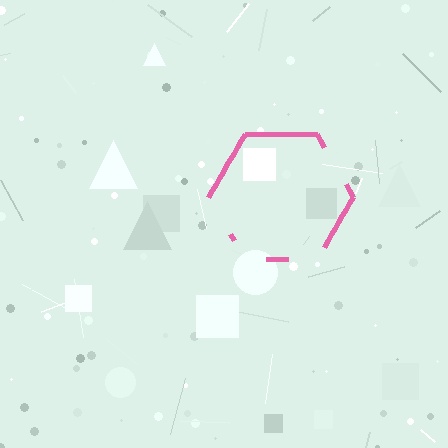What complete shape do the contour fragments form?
The contour fragments form a hexagon.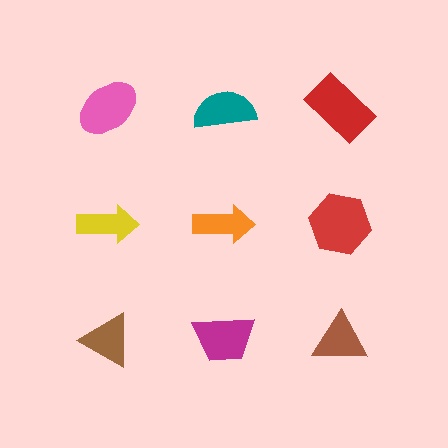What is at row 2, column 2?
An orange arrow.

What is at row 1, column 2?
A teal semicircle.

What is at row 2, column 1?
A yellow arrow.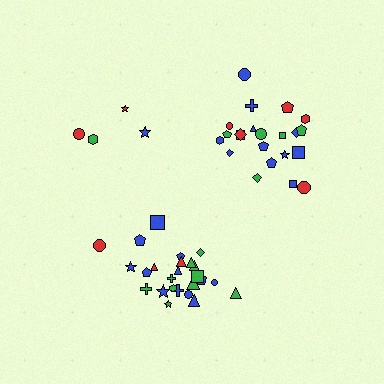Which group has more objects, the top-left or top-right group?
The top-right group.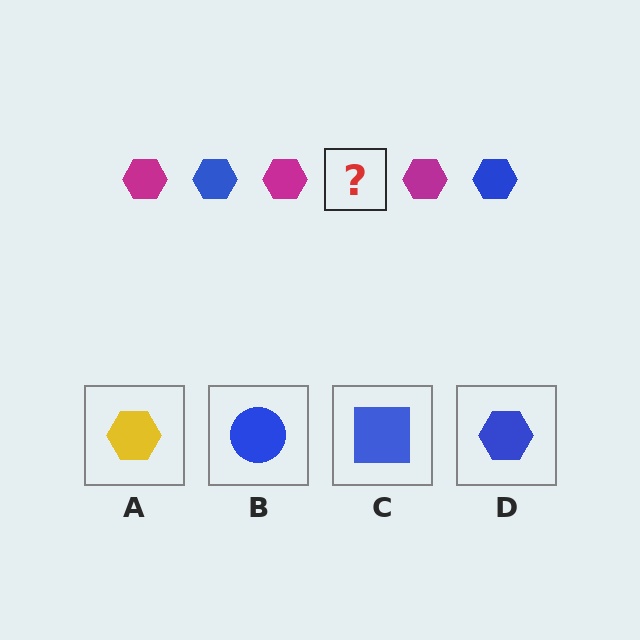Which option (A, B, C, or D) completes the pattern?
D.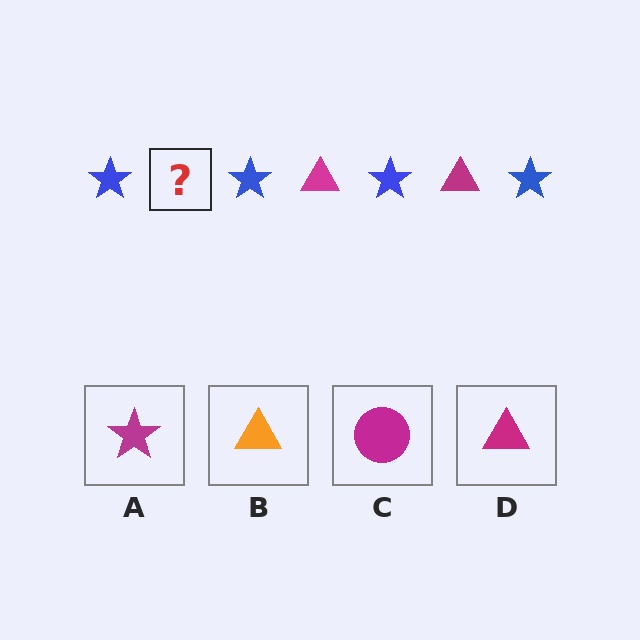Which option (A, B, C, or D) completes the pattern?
D.